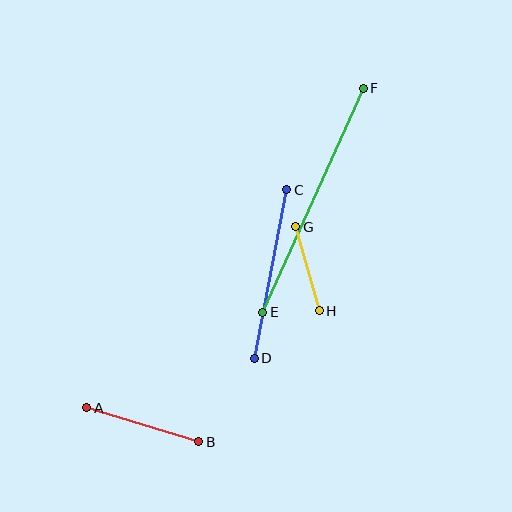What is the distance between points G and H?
The distance is approximately 88 pixels.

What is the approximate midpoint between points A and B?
The midpoint is at approximately (143, 425) pixels.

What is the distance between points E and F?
The distance is approximately 246 pixels.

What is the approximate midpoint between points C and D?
The midpoint is at approximately (270, 274) pixels.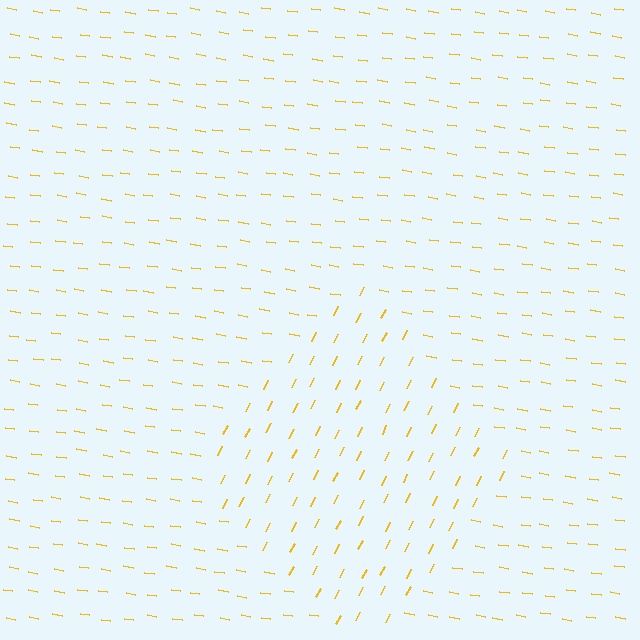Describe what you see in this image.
The image is filled with small yellow line segments. A diamond region in the image has lines oriented differently from the surrounding lines, creating a visible texture boundary.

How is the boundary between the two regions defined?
The boundary is defined purely by a change in line orientation (approximately 72 degrees difference). All lines are the same color and thickness.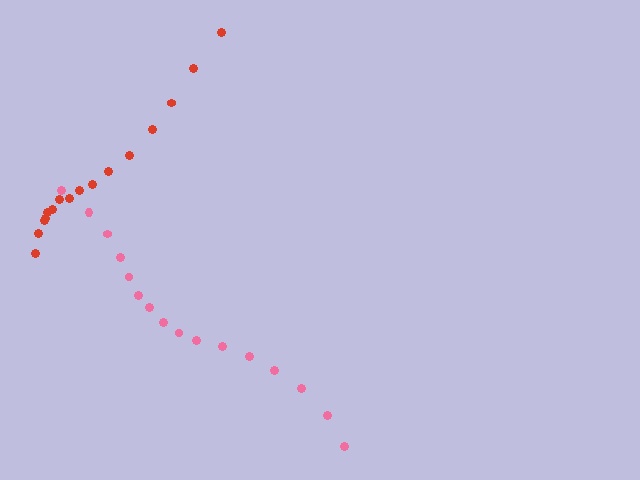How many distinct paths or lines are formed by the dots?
There are 2 distinct paths.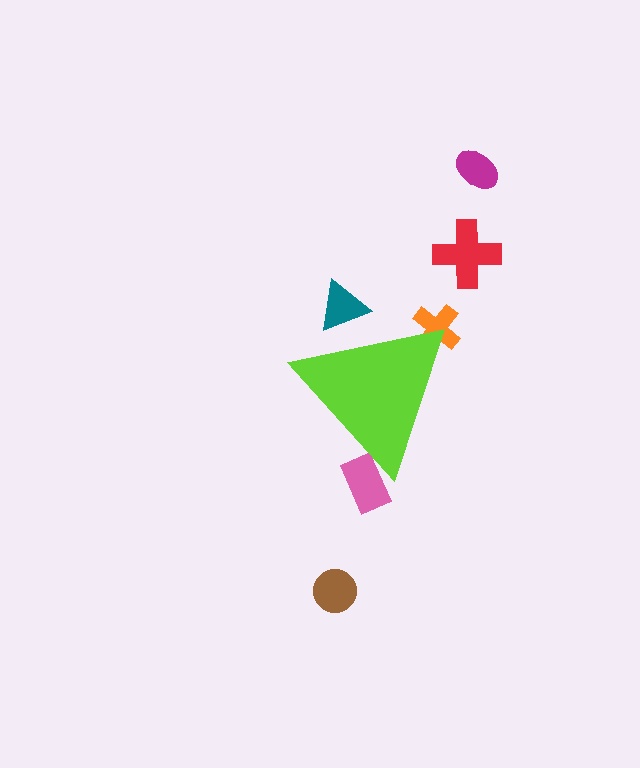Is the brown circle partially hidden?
No, the brown circle is fully visible.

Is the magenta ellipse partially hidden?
No, the magenta ellipse is fully visible.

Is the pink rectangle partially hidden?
Yes, the pink rectangle is partially hidden behind the lime triangle.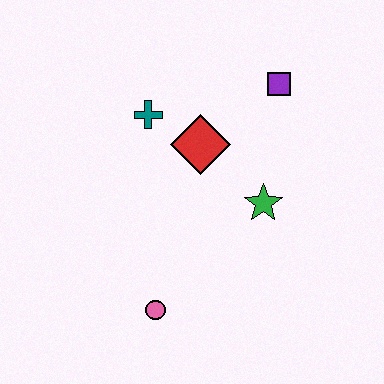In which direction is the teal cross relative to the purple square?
The teal cross is to the left of the purple square.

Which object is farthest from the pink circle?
The purple square is farthest from the pink circle.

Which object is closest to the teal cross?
The red diamond is closest to the teal cross.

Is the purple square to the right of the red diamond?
Yes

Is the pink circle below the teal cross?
Yes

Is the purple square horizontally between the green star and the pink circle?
No